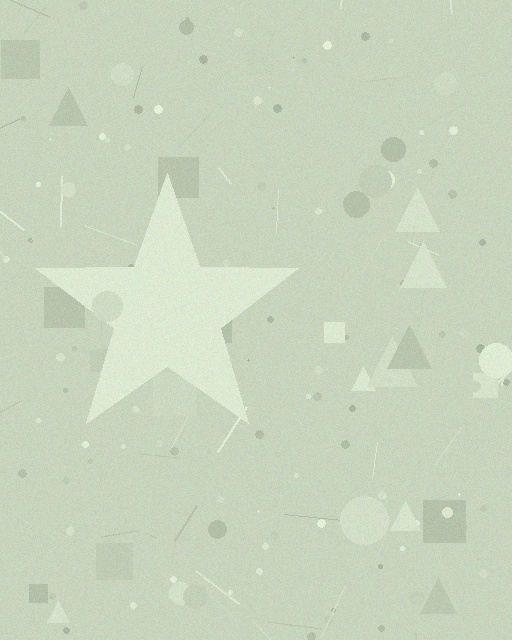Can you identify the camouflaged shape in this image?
The camouflaged shape is a star.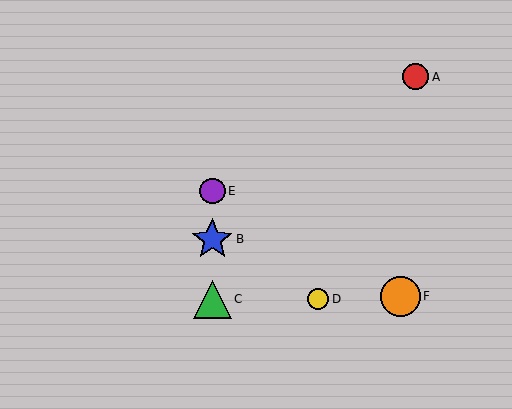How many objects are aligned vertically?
3 objects (B, C, E) are aligned vertically.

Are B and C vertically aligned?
Yes, both are at x≈212.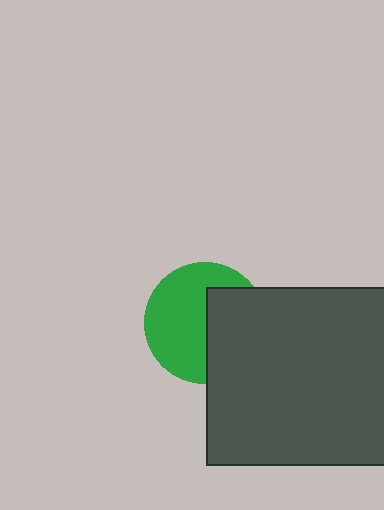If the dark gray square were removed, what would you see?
You would see the complete green circle.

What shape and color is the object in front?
The object in front is a dark gray square.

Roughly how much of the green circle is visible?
About half of it is visible (roughly 58%).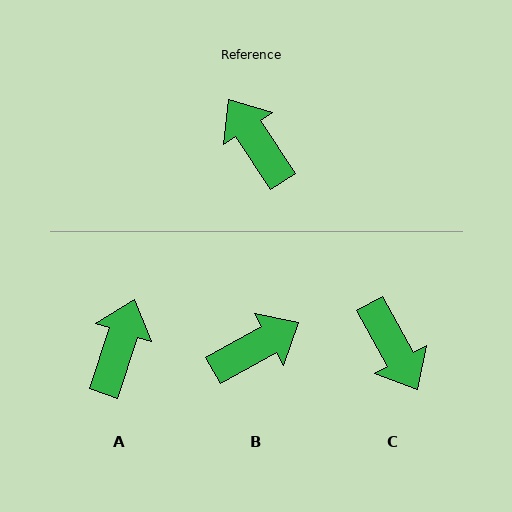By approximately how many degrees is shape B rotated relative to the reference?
Approximately 94 degrees clockwise.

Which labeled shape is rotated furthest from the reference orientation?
C, about 176 degrees away.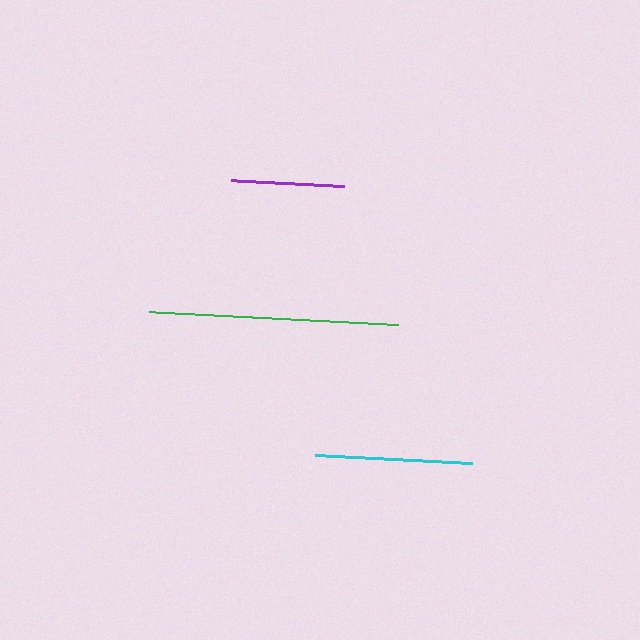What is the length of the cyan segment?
The cyan segment is approximately 157 pixels long.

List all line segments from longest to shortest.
From longest to shortest: green, cyan, purple.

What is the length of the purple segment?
The purple segment is approximately 113 pixels long.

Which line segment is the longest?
The green line is the longest at approximately 249 pixels.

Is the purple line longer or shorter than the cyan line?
The cyan line is longer than the purple line.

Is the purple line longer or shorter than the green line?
The green line is longer than the purple line.